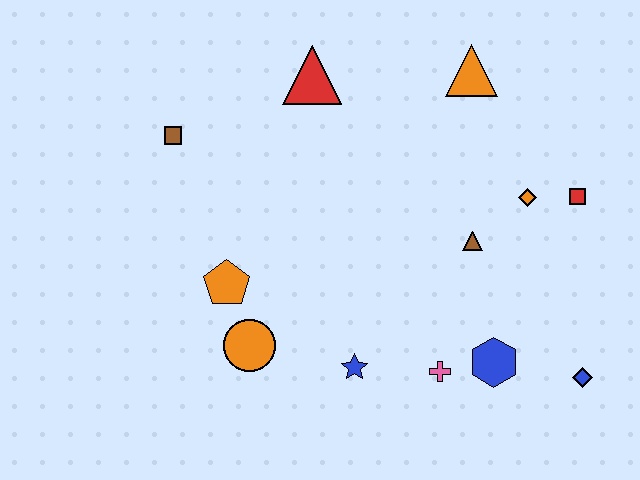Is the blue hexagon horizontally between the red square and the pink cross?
Yes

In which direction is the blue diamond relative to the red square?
The blue diamond is below the red square.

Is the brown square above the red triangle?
No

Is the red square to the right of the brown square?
Yes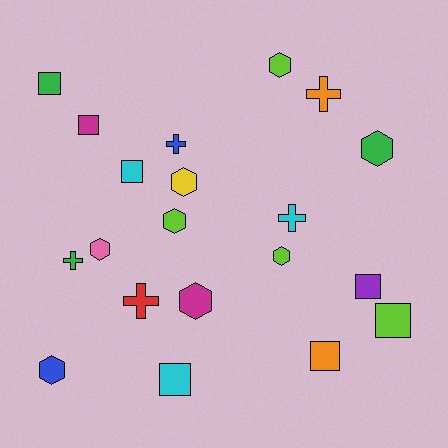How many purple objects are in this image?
There is 1 purple object.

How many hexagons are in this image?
There are 8 hexagons.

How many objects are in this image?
There are 20 objects.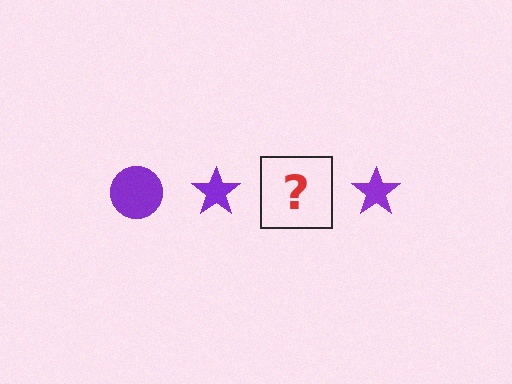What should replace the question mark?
The question mark should be replaced with a purple circle.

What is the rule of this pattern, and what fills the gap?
The rule is that the pattern cycles through circle, star shapes in purple. The gap should be filled with a purple circle.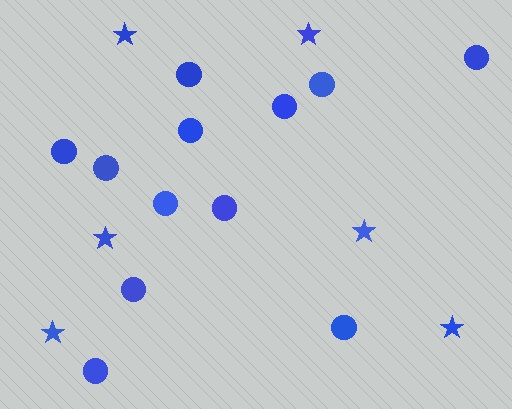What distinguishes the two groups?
There are 2 groups: one group of stars (6) and one group of circles (12).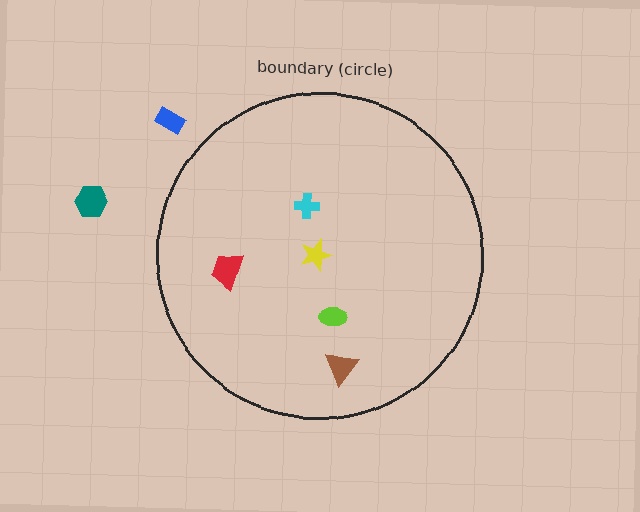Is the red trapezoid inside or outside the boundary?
Inside.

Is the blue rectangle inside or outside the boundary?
Outside.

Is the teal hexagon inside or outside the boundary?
Outside.